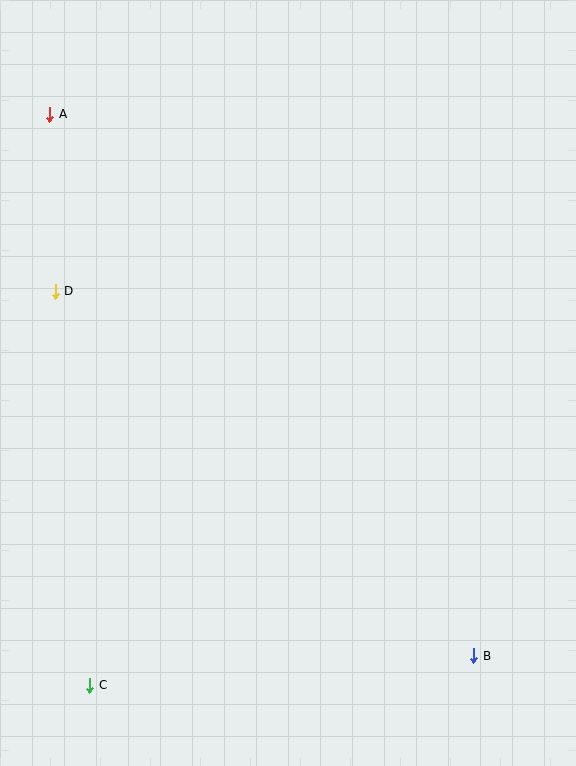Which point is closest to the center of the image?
Point D at (55, 291) is closest to the center.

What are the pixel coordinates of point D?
Point D is at (55, 291).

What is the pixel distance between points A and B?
The distance between A and B is 687 pixels.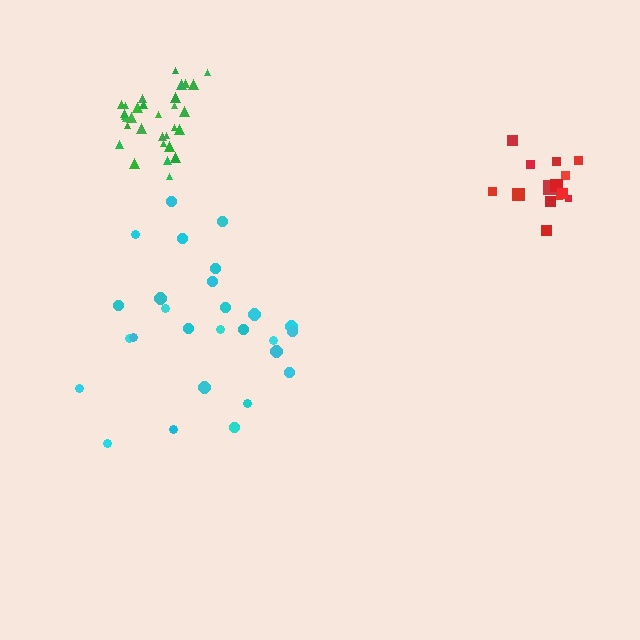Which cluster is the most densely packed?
Green.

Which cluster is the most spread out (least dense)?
Cyan.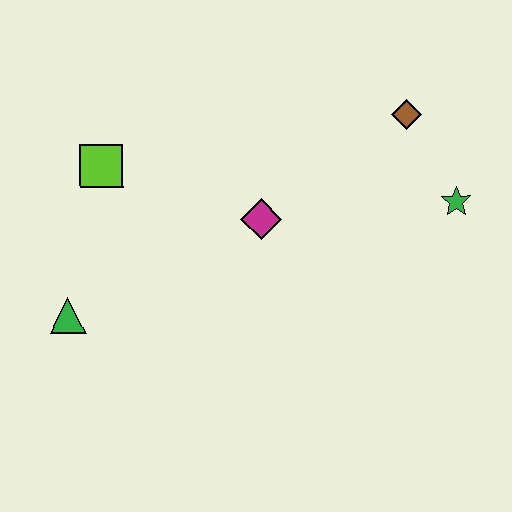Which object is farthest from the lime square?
The green star is farthest from the lime square.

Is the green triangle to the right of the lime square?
No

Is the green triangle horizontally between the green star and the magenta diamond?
No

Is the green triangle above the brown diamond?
No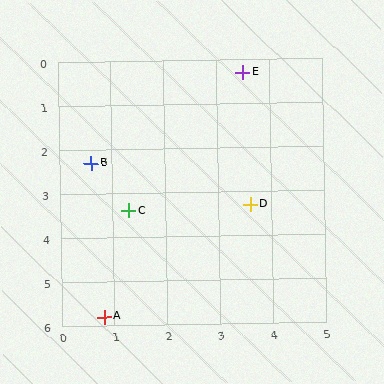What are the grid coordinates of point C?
Point C is at approximately (1.3, 3.4).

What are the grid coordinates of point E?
Point E is at approximately (3.5, 0.3).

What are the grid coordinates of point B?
Point B is at approximately (0.6, 2.3).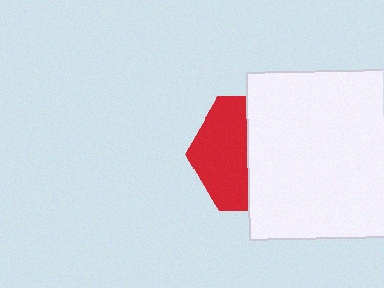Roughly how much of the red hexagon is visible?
About half of it is visible (roughly 46%).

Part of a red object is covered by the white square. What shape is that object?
It is a hexagon.